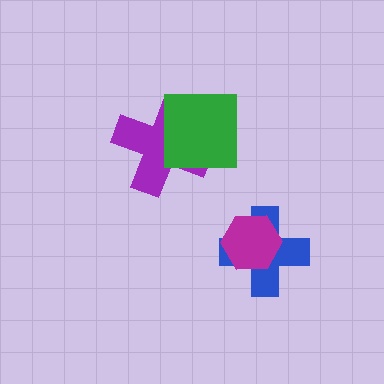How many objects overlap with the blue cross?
1 object overlaps with the blue cross.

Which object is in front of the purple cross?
The green square is in front of the purple cross.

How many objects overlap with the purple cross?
1 object overlaps with the purple cross.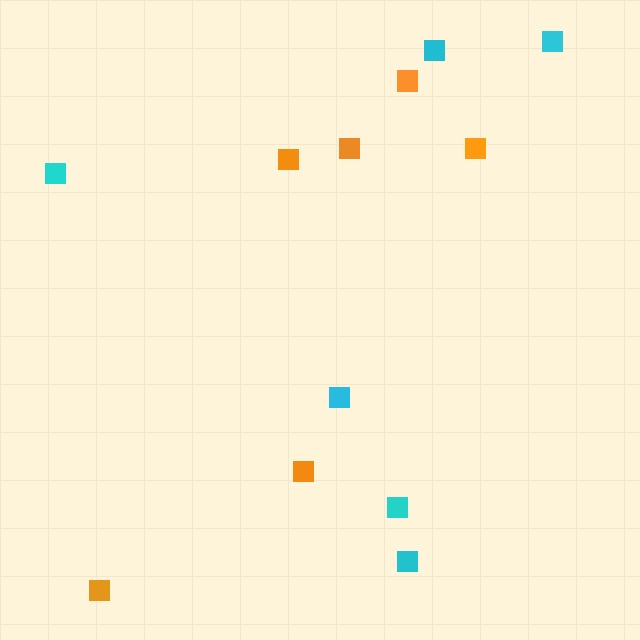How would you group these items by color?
There are 2 groups: one group of orange squares (6) and one group of cyan squares (6).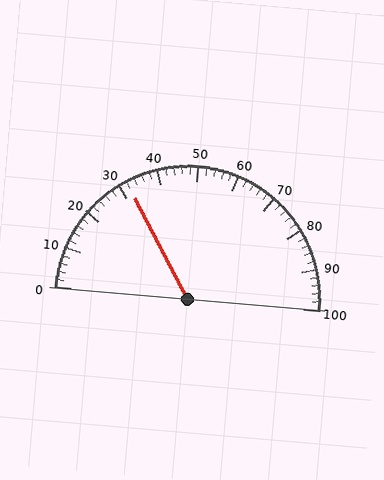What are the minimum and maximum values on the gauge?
The gauge ranges from 0 to 100.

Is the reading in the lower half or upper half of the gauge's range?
The reading is in the lower half of the range (0 to 100).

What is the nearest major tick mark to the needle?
The nearest major tick mark is 30.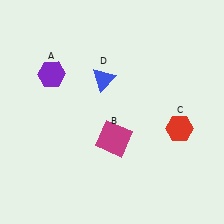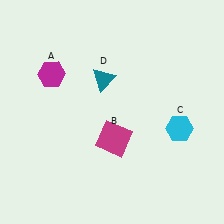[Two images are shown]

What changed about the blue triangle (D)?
In Image 1, D is blue. In Image 2, it changed to teal.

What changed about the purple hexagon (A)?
In Image 1, A is purple. In Image 2, it changed to magenta.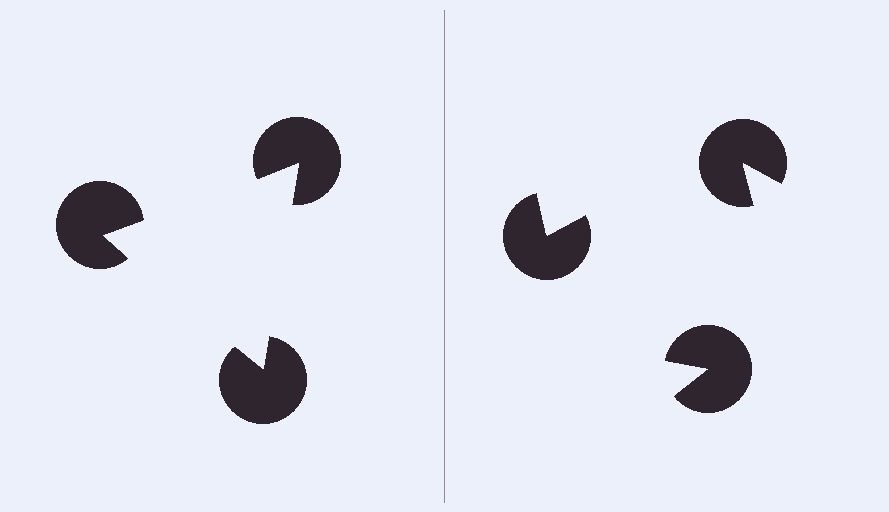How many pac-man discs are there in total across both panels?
6 — 3 on each side.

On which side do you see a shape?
An illusory triangle appears on the left side. On the right side the wedge cuts are rotated, so no coherent shape forms.